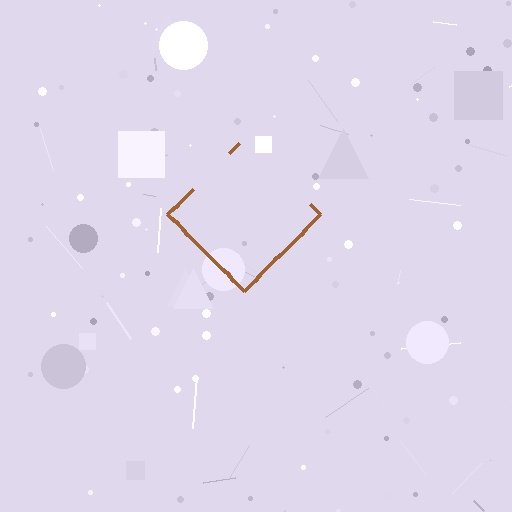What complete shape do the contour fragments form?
The contour fragments form a diamond.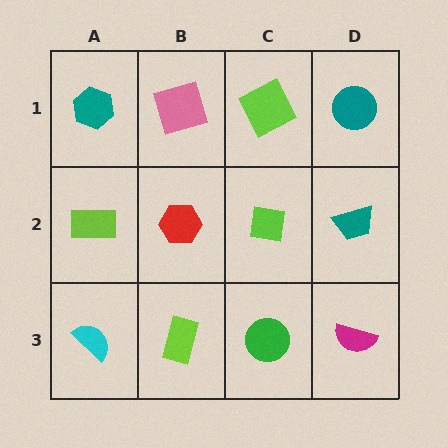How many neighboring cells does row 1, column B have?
3.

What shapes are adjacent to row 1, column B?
A red hexagon (row 2, column B), a teal hexagon (row 1, column A), a lime square (row 1, column C).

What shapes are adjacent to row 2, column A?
A teal hexagon (row 1, column A), a cyan semicircle (row 3, column A), a red hexagon (row 2, column B).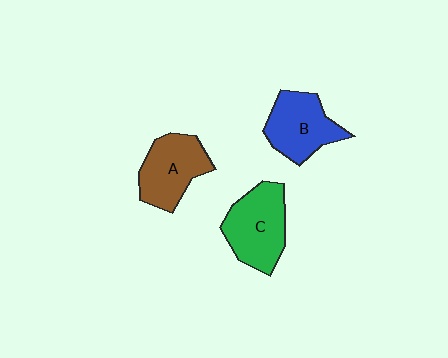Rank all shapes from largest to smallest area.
From largest to smallest: C (green), A (brown), B (blue).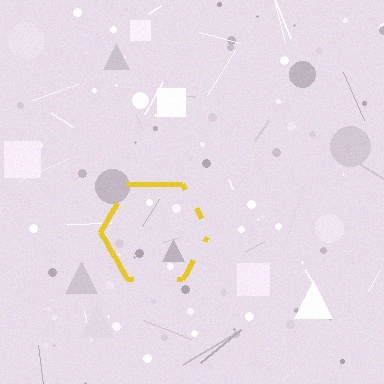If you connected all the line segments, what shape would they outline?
They would outline a hexagon.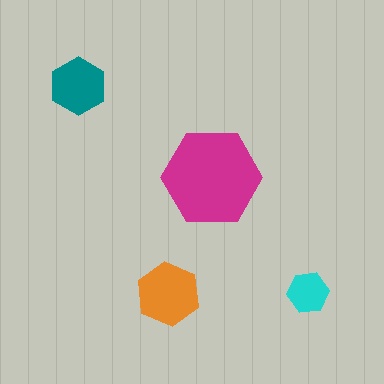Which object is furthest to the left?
The teal hexagon is leftmost.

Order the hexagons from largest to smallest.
the magenta one, the orange one, the teal one, the cyan one.